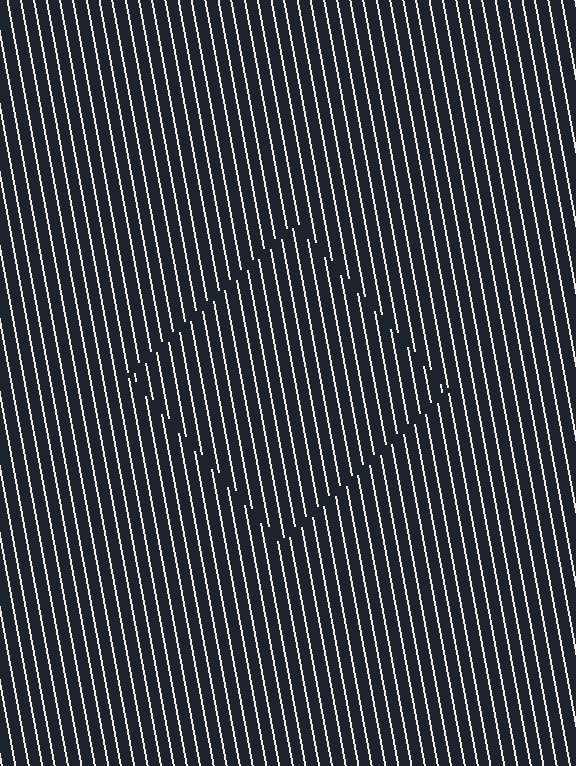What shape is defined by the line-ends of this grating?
An illusory square. The interior of the shape contains the same grating, shifted by half a period — the contour is defined by the phase discontinuity where line-ends from the inner and outer gratings abut.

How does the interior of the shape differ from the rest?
The interior of the shape contains the same grating, shifted by half a period — the contour is defined by the phase discontinuity where line-ends from the inner and outer gratings abut.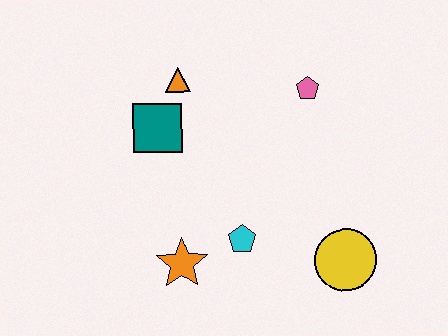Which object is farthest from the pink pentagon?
The orange star is farthest from the pink pentagon.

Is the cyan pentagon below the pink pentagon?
Yes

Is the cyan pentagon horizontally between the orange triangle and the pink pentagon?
Yes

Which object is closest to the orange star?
The cyan pentagon is closest to the orange star.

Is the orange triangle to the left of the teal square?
No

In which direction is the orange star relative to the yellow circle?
The orange star is to the left of the yellow circle.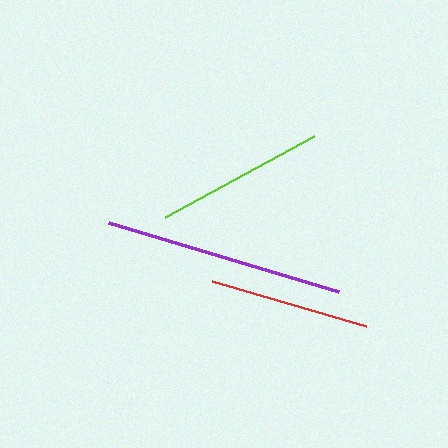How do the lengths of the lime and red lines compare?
The lime and red lines are approximately the same length.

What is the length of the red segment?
The red segment is approximately 161 pixels long.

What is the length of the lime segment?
The lime segment is approximately 169 pixels long.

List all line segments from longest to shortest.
From longest to shortest: purple, lime, red.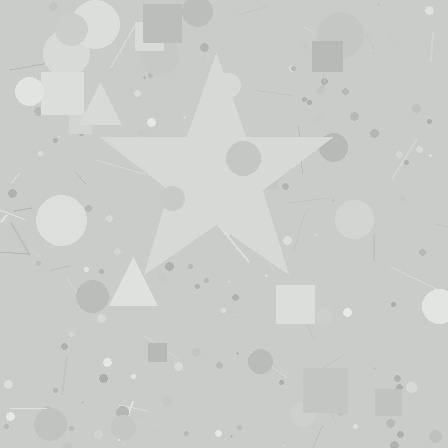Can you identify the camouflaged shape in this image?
The camouflaged shape is a star.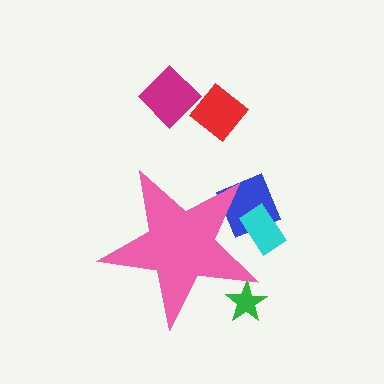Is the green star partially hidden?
Yes, the green star is partially hidden behind the pink star.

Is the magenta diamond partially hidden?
No, the magenta diamond is fully visible.